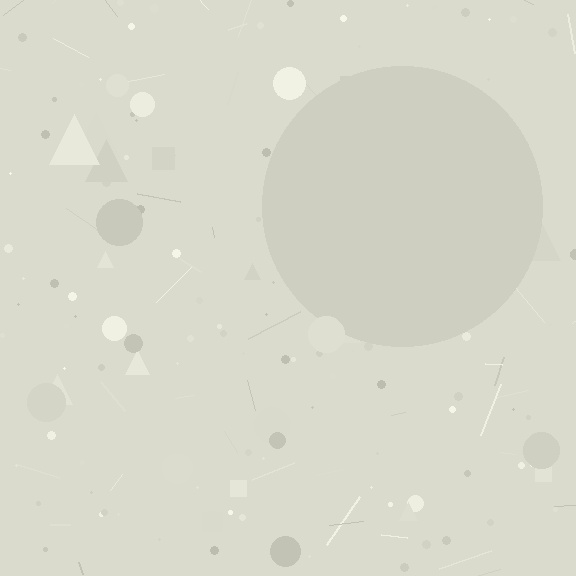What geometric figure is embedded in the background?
A circle is embedded in the background.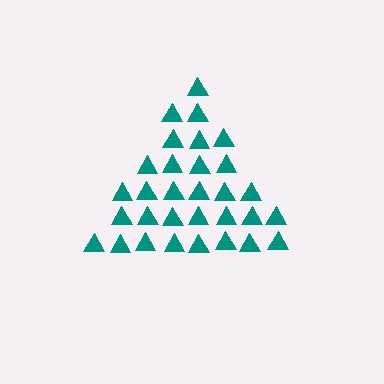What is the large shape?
The large shape is a triangle.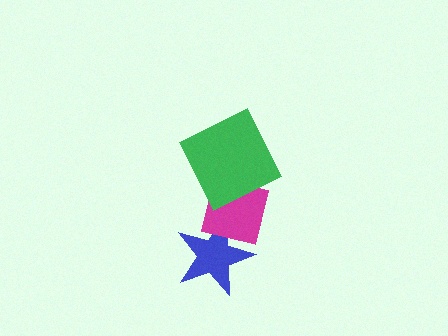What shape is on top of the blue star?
The magenta square is on top of the blue star.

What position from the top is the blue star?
The blue star is 3rd from the top.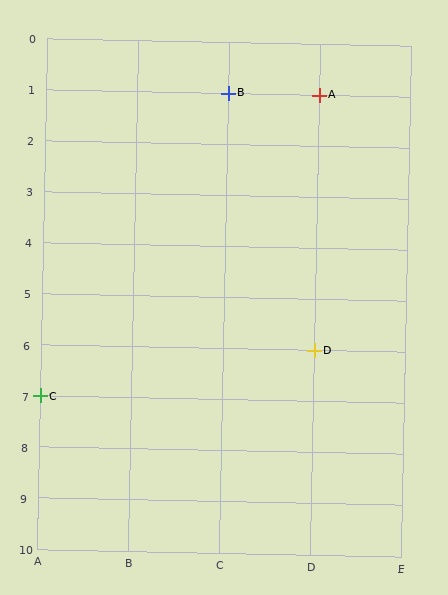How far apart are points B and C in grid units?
Points B and C are 2 columns and 6 rows apart (about 6.3 grid units diagonally).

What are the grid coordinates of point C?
Point C is at grid coordinates (A, 7).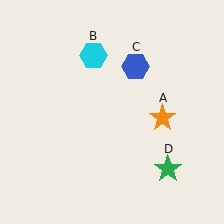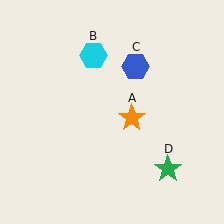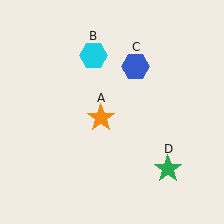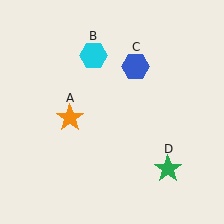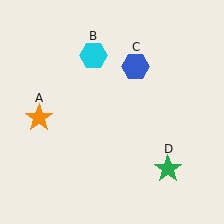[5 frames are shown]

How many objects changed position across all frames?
1 object changed position: orange star (object A).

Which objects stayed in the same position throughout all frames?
Cyan hexagon (object B) and blue hexagon (object C) and green star (object D) remained stationary.